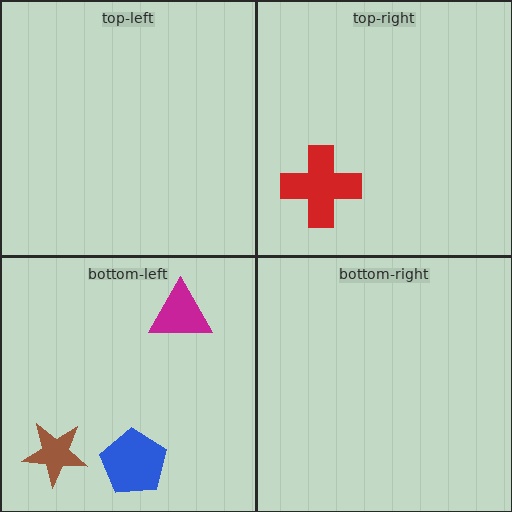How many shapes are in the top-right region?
1.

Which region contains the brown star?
The bottom-left region.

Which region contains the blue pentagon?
The bottom-left region.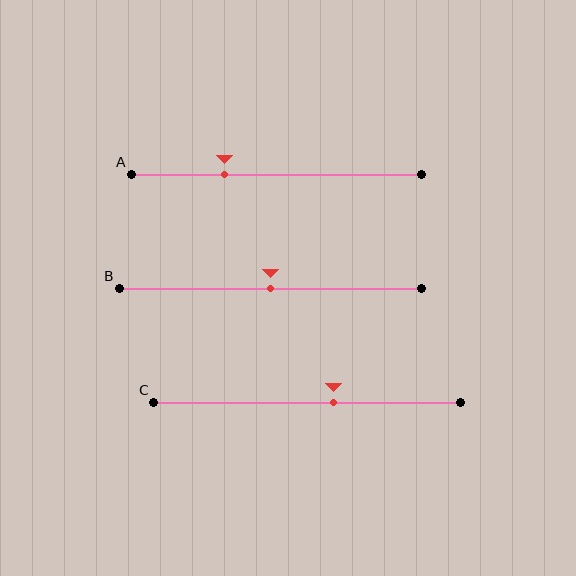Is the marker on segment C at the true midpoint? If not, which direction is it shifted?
No, the marker on segment C is shifted to the right by about 9% of the segment length.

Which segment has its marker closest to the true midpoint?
Segment B has its marker closest to the true midpoint.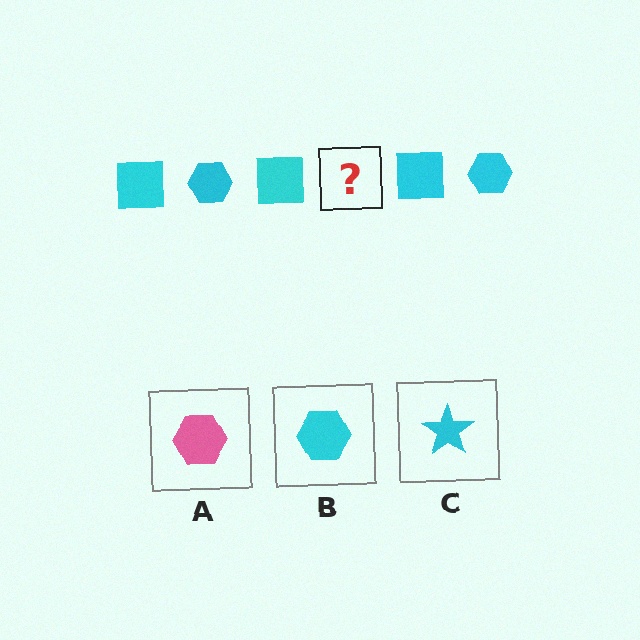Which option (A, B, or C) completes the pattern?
B.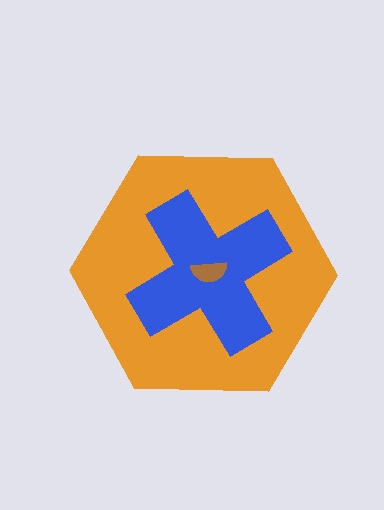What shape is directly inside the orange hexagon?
The blue cross.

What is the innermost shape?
The brown semicircle.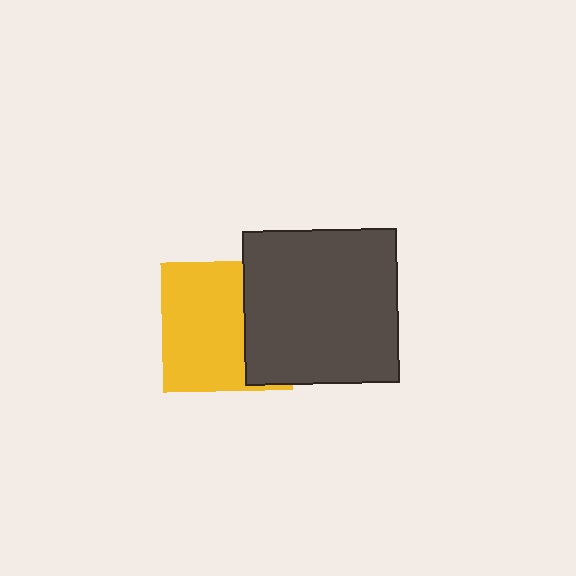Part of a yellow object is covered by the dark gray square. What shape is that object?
It is a square.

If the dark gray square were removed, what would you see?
You would see the complete yellow square.